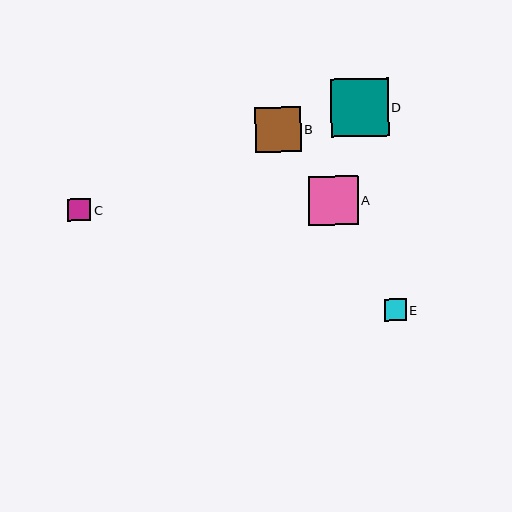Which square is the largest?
Square D is the largest with a size of approximately 58 pixels.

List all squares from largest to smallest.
From largest to smallest: D, A, B, C, E.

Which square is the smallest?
Square E is the smallest with a size of approximately 22 pixels.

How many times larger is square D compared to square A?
Square D is approximately 1.2 times the size of square A.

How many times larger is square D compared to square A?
Square D is approximately 1.2 times the size of square A.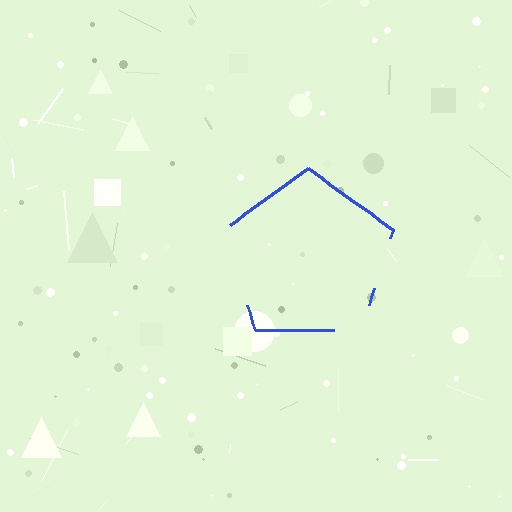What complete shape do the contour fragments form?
The contour fragments form a pentagon.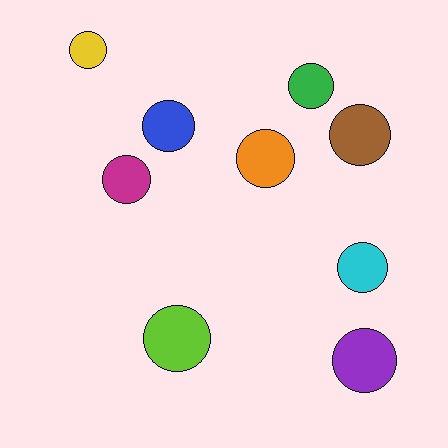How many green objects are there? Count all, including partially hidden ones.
There is 1 green object.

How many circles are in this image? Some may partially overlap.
There are 9 circles.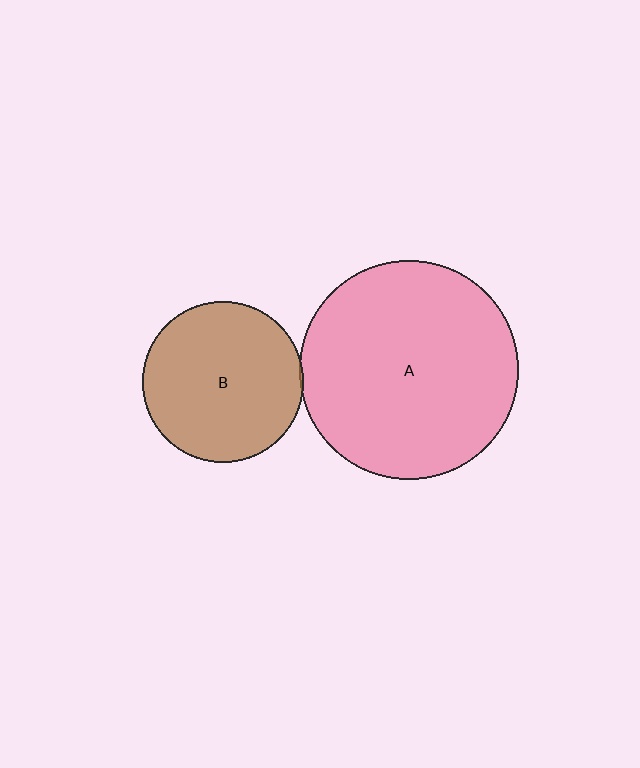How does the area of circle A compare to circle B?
Approximately 1.8 times.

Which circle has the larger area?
Circle A (pink).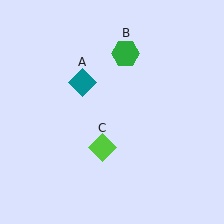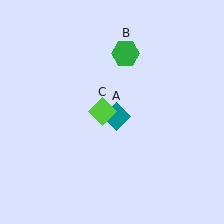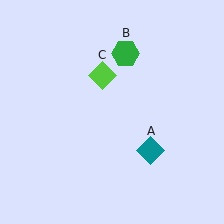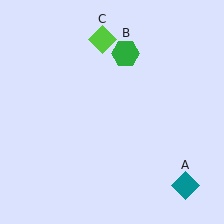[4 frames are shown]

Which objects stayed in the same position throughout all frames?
Green hexagon (object B) remained stationary.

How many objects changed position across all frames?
2 objects changed position: teal diamond (object A), lime diamond (object C).